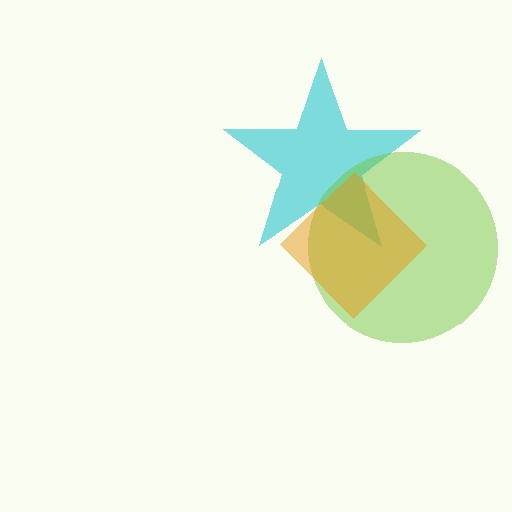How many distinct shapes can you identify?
There are 3 distinct shapes: a cyan star, a lime circle, an orange diamond.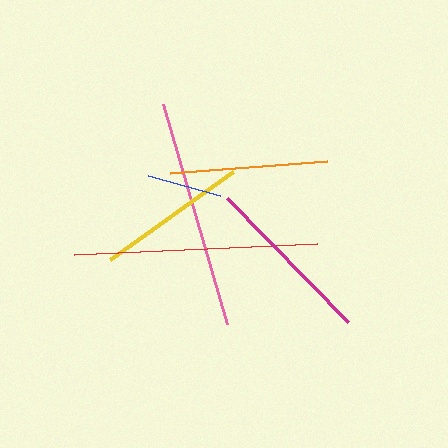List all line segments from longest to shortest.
From longest to shortest: red, pink, magenta, orange, yellow, blue.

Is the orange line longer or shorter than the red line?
The red line is longer than the orange line.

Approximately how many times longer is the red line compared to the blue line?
The red line is approximately 3.3 times the length of the blue line.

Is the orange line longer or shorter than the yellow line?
The orange line is longer than the yellow line.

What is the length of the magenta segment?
The magenta segment is approximately 173 pixels long.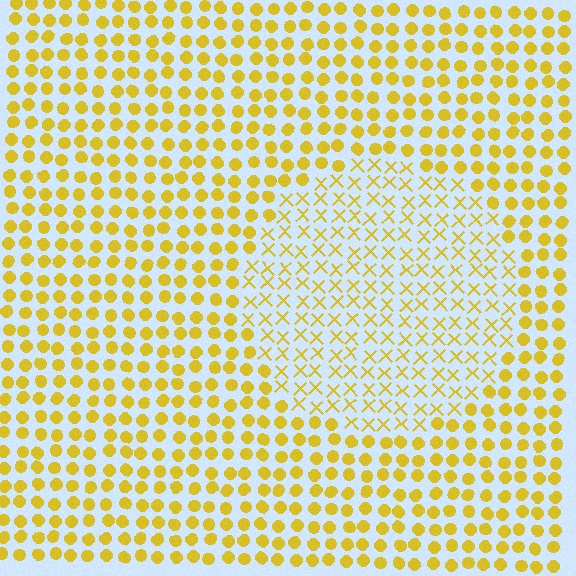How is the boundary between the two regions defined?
The boundary is defined by a change in element shape: X marks inside vs. circles outside. All elements share the same color and spacing.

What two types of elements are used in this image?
The image uses X marks inside the circle region and circles outside it.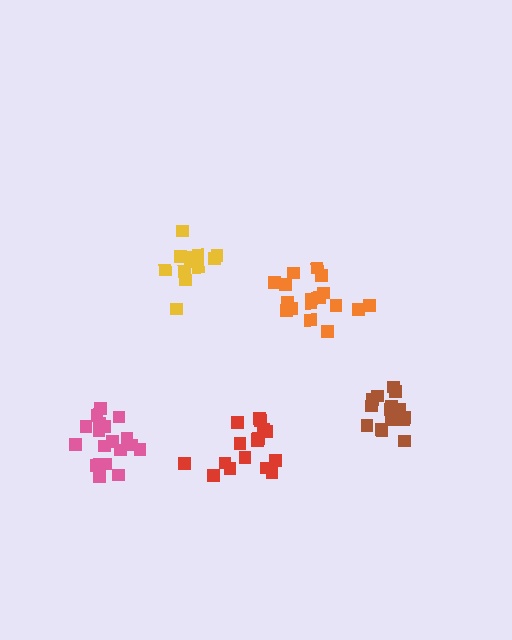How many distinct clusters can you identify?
There are 5 distinct clusters.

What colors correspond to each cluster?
The clusters are colored: pink, red, yellow, brown, orange.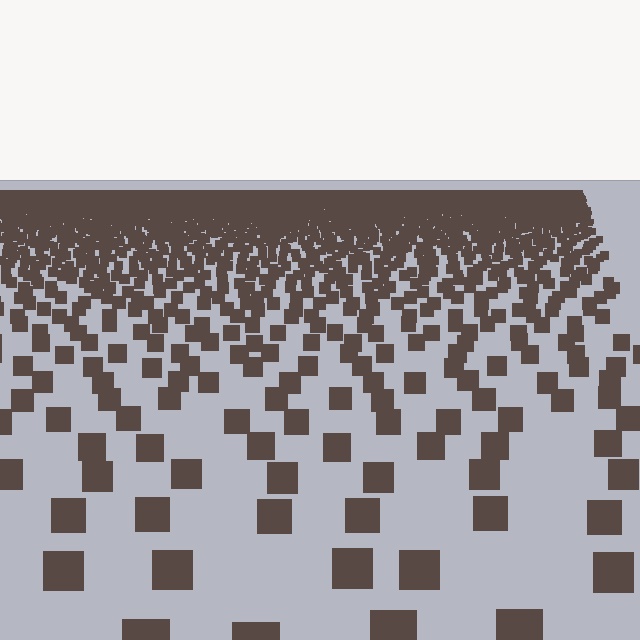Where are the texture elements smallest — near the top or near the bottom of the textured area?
Near the top.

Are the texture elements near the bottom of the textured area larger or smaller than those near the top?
Larger. Near the bottom, elements are closer to the viewer and appear at a bigger on-screen size.